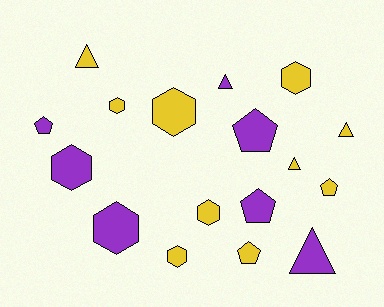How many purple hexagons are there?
There are 2 purple hexagons.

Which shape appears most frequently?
Hexagon, with 7 objects.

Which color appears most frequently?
Yellow, with 10 objects.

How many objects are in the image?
There are 17 objects.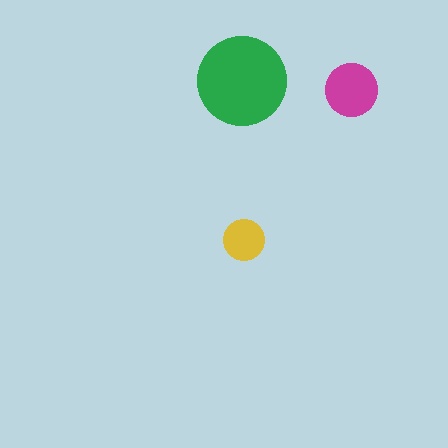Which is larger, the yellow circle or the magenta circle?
The magenta one.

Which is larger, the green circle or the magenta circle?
The green one.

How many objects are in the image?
There are 3 objects in the image.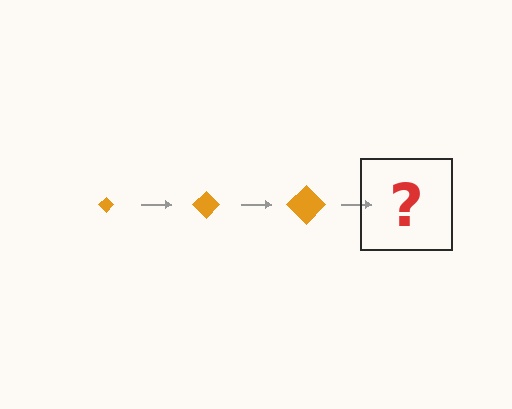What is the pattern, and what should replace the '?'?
The pattern is that the diamond gets progressively larger each step. The '?' should be an orange diamond, larger than the previous one.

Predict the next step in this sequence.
The next step is an orange diamond, larger than the previous one.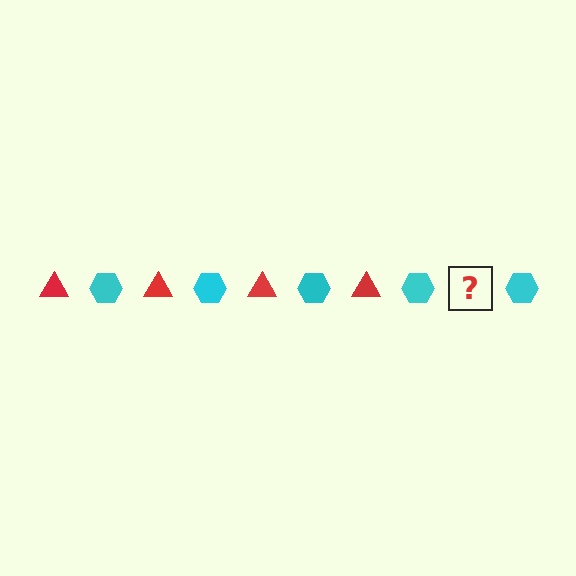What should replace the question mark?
The question mark should be replaced with a red triangle.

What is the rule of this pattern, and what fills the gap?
The rule is that the pattern alternates between red triangle and cyan hexagon. The gap should be filled with a red triangle.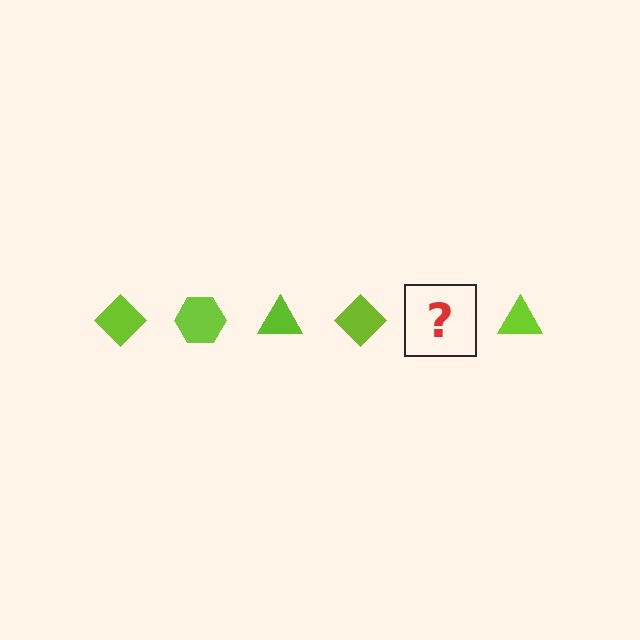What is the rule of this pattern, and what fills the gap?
The rule is that the pattern cycles through diamond, hexagon, triangle shapes in lime. The gap should be filled with a lime hexagon.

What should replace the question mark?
The question mark should be replaced with a lime hexagon.